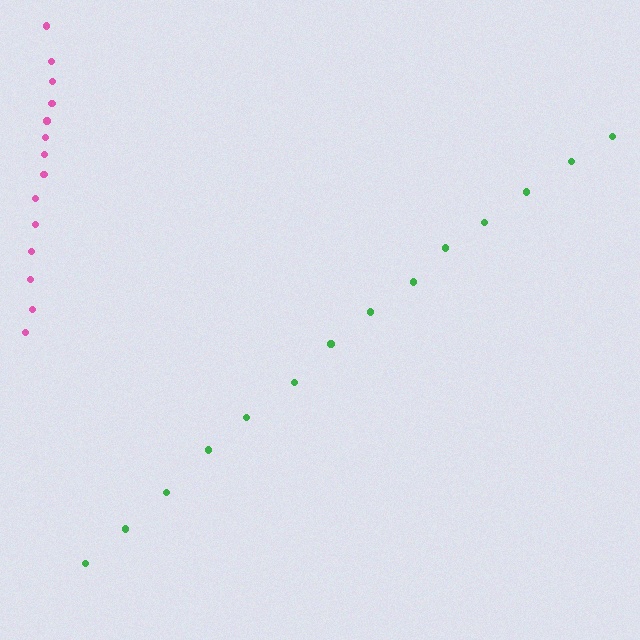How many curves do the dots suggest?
There are 2 distinct paths.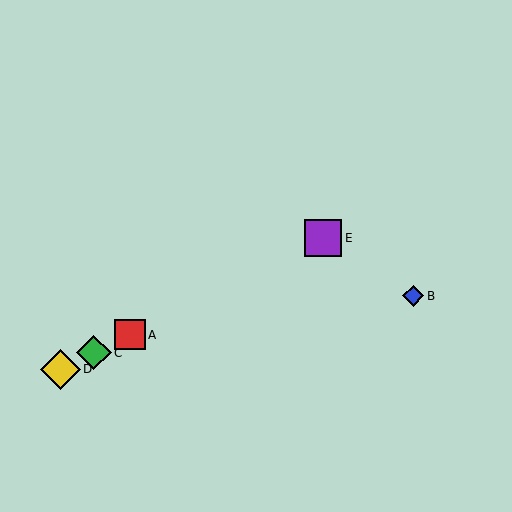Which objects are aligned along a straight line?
Objects A, C, D, E are aligned along a straight line.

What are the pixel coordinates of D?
Object D is at (61, 369).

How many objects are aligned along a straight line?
4 objects (A, C, D, E) are aligned along a straight line.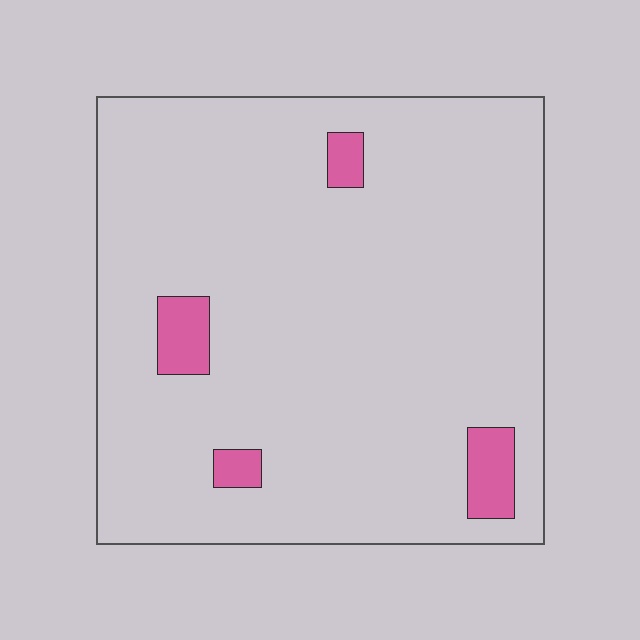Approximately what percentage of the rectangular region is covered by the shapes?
Approximately 5%.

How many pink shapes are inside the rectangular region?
4.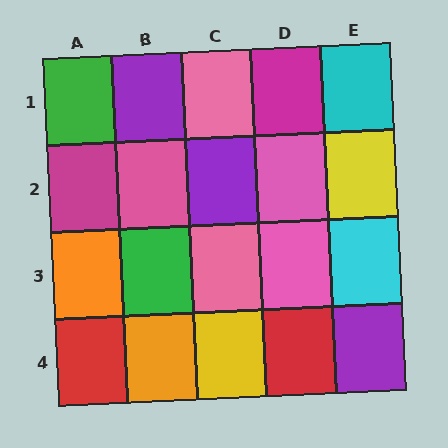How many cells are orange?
2 cells are orange.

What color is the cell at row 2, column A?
Magenta.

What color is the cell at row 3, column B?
Green.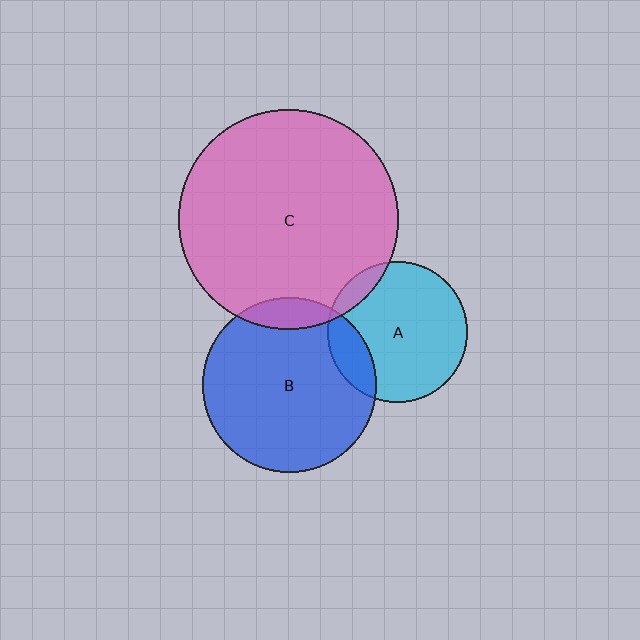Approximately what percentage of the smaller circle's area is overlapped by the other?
Approximately 10%.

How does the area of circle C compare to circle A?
Approximately 2.5 times.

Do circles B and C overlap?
Yes.